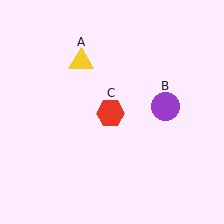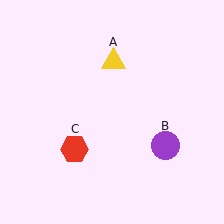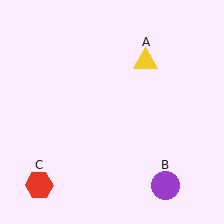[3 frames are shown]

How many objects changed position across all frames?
3 objects changed position: yellow triangle (object A), purple circle (object B), red hexagon (object C).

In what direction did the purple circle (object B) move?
The purple circle (object B) moved down.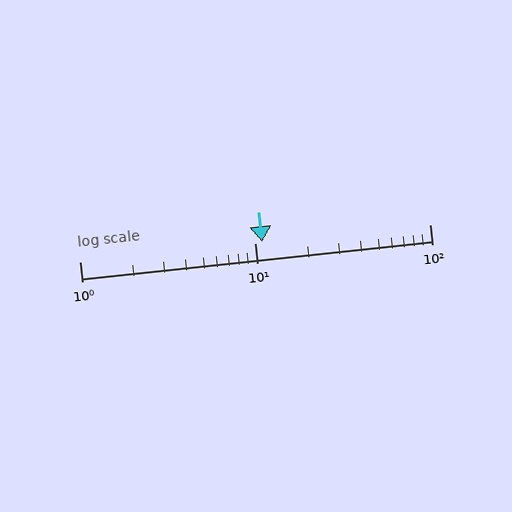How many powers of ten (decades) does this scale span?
The scale spans 2 decades, from 1 to 100.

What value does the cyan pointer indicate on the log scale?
The pointer indicates approximately 11.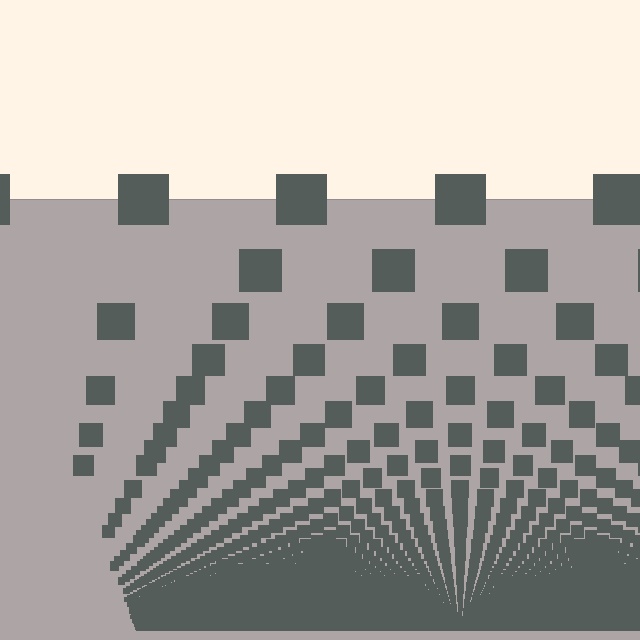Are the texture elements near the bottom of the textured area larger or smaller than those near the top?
Smaller. The gradient is inverted — elements near the bottom are smaller and denser.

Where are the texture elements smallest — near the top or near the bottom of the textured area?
Near the bottom.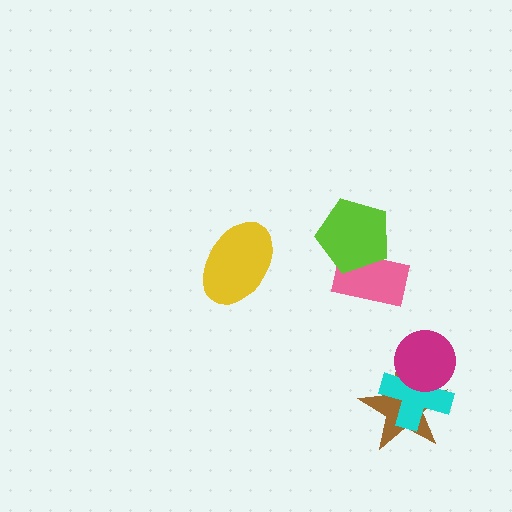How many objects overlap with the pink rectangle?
1 object overlaps with the pink rectangle.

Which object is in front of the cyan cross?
The magenta circle is in front of the cyan cross.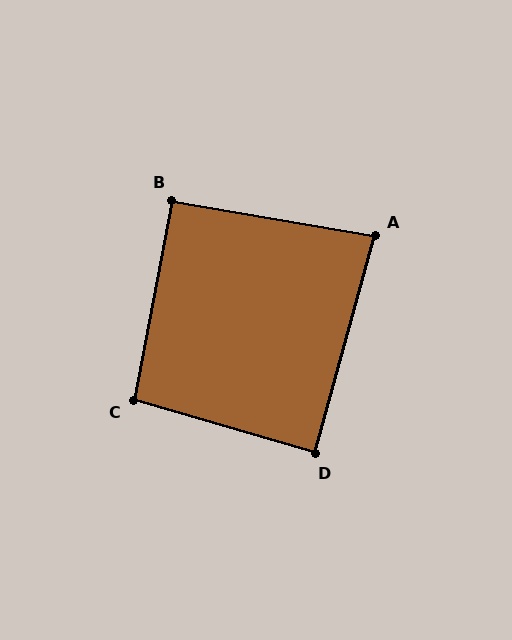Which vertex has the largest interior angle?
C, at approximately 96 degrees.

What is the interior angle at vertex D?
Approximately 89 degrees (approximately right).